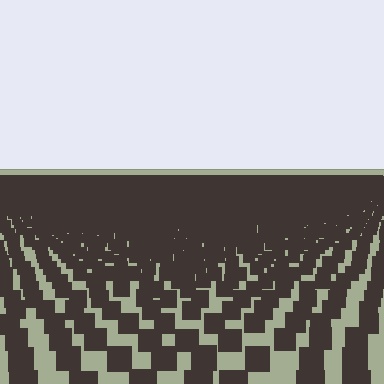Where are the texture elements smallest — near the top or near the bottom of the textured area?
Near the top.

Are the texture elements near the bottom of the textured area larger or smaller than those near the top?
Larger. Near the bottom, elements are closer to the viewer and appear at a bigger on-screen size.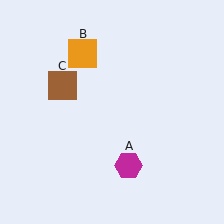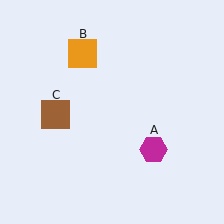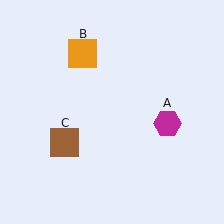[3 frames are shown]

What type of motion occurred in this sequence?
The magenta hexagon (object A), brown square (object C) rotated counterclockwise around the center of the scene.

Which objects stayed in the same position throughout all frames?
Orange square (object B) remained stationary.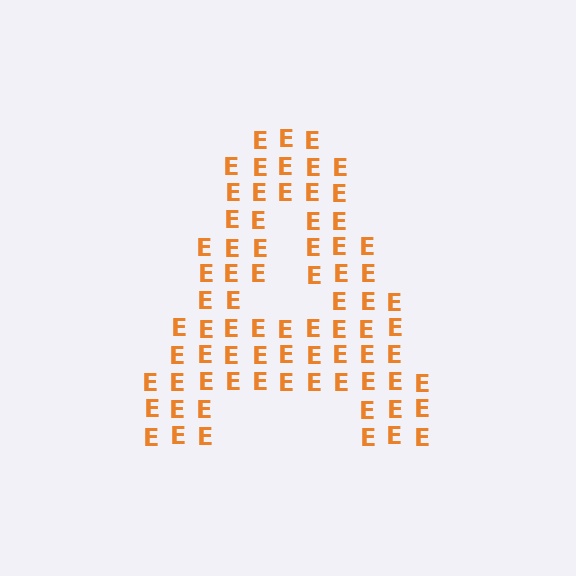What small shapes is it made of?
It is made of small letter E's.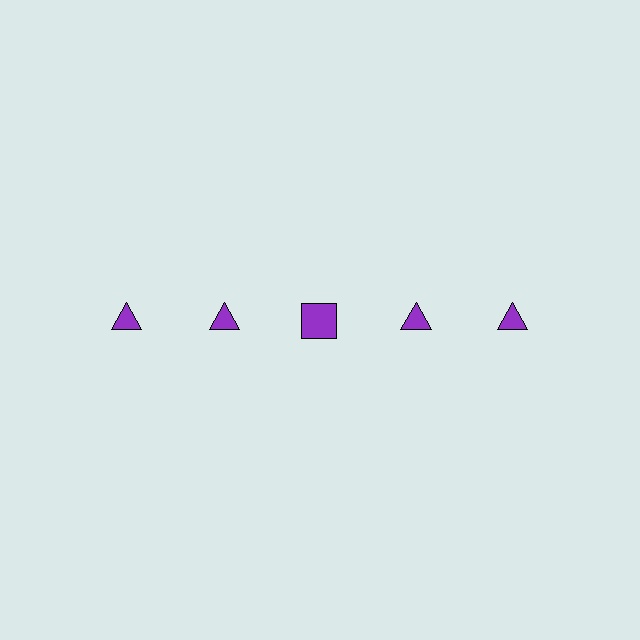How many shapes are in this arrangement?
There are 5 shapes arranged in a grid pattern.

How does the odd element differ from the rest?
It has a different shape: square instead of triangle.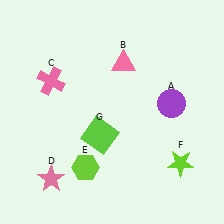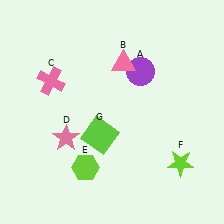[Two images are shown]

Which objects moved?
The objects that moved are: the purple circle (A), the pink star (D).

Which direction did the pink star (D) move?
The pink star (D) moved up.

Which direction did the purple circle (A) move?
The purple circle (A) moved up.